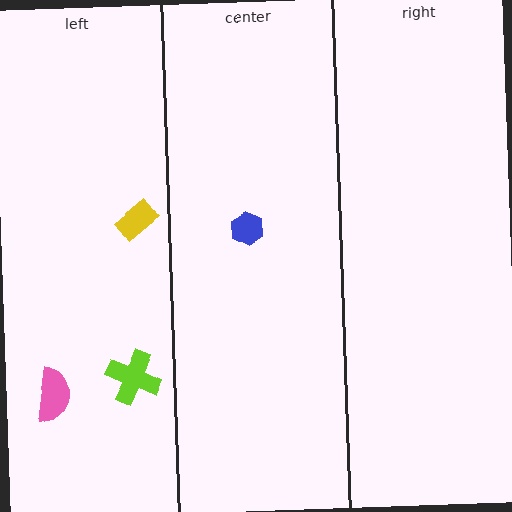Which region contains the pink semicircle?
The left region.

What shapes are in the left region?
The pink semicircle, the yellow rectangle, the lime cross.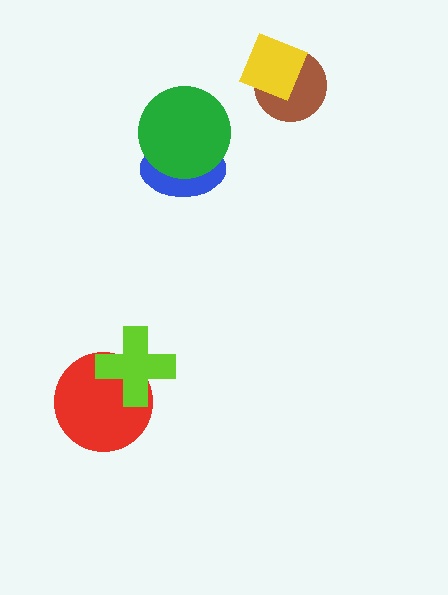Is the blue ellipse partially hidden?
Yes, it is partially covered by another shape.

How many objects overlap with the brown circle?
1 object overlaps with the brown circle.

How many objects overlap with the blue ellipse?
1 object overlaps with the blue ellipse.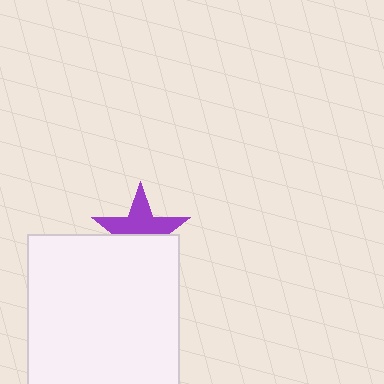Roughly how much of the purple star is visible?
About half of it is visible (roughly 53%).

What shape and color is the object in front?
The object in front is a white square.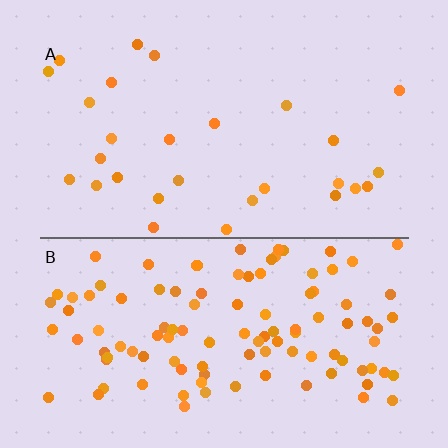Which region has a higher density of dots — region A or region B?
B (the bottom).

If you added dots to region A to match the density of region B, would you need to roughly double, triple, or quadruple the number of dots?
Approximately quadruple.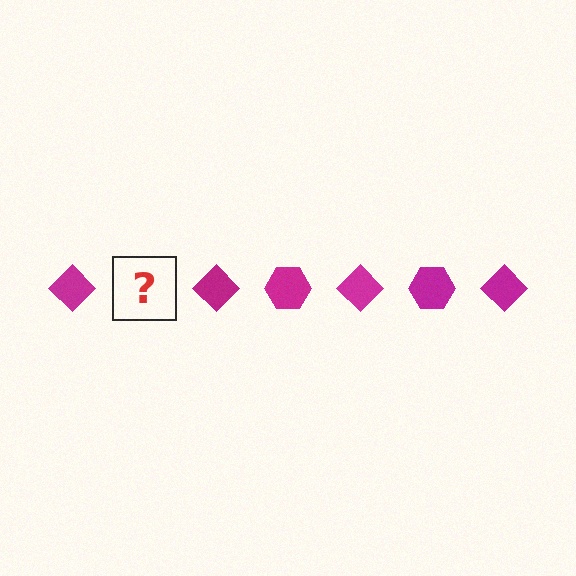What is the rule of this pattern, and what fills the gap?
The rule is that the pattern cycles through diamond, hexagon shapes in magenta. The gap should be filled with a magenta hexagon.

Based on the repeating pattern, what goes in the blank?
The blank should be a magenta hexagon.